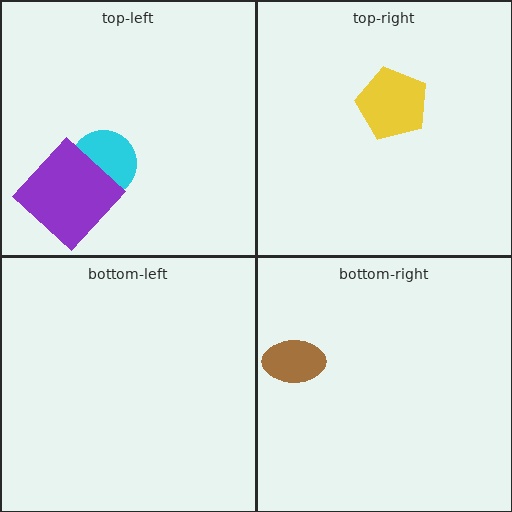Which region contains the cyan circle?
The top-left region.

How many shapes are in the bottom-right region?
1.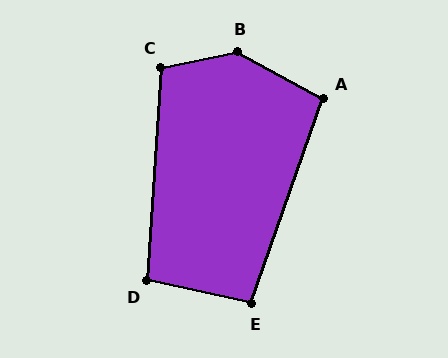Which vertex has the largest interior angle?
B, at approximately 139 degrees.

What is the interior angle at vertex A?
Approximately 99 degrees (obtuse).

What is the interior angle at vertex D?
Approximately 99 degrees (obtuse).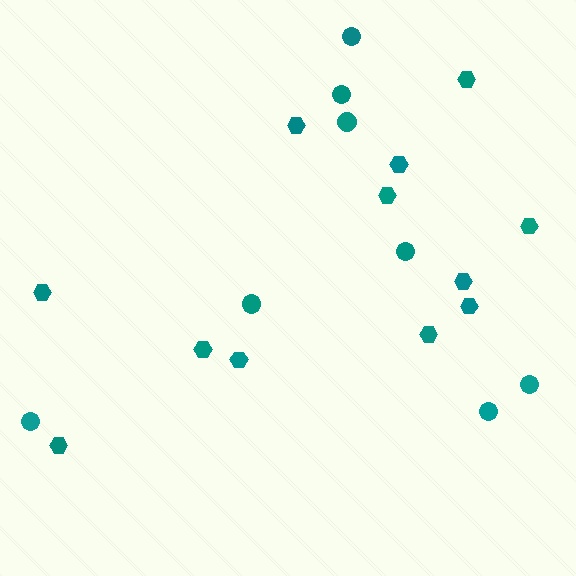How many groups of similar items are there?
There are 2 groups: one group of hexagons (12) and one group of circles (8).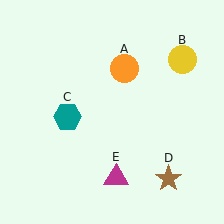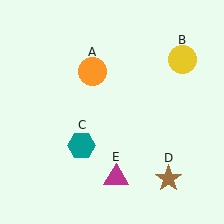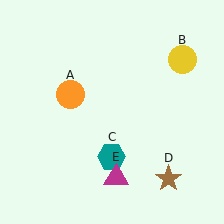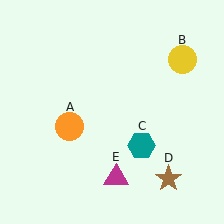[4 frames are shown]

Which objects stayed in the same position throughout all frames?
Yellow circle (object B) and brown star (object D) and magenta triangle (object E) remained stationary.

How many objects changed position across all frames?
2 objects changed position: orange circle (object A), teal hexagon (object C).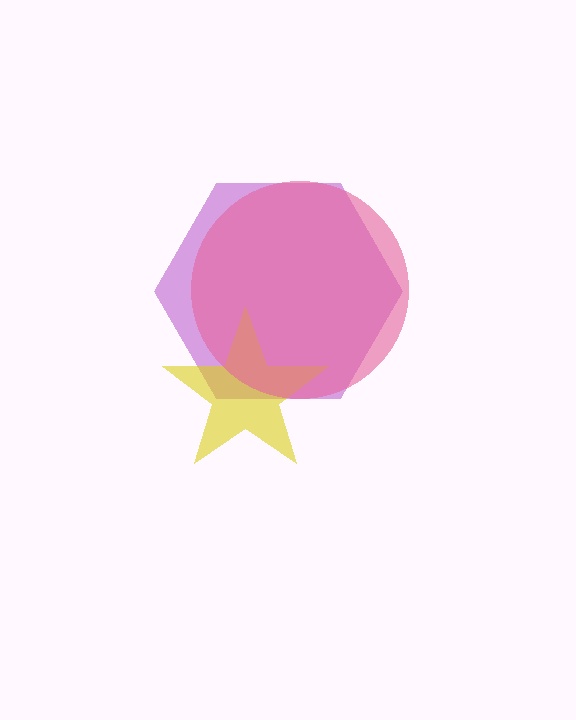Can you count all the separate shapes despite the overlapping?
Yes, there are 3 separate shapes.